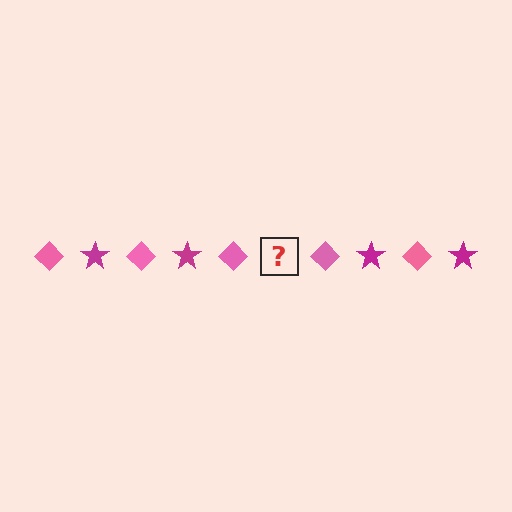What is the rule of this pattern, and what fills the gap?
The rule is that the pattern alternates between pink diamond and magenta star. The gap should be filled with a magenta star.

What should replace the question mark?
The question mark should be replaced with a magenta star.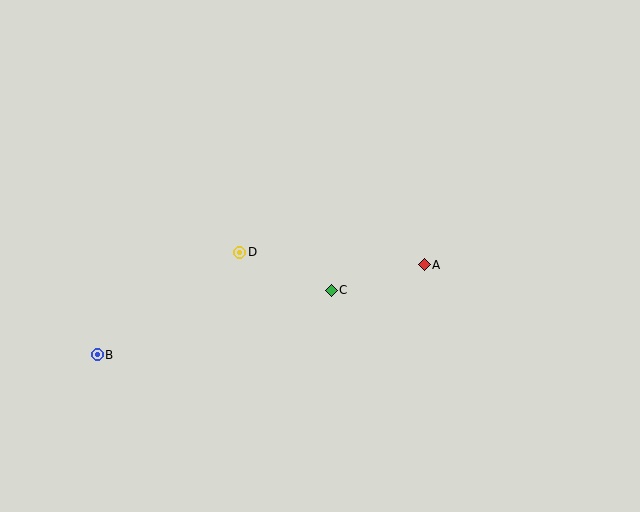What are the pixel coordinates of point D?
Point D is at (240, 252).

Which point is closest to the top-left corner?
Point D is closest to the top-left corner.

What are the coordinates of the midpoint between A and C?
The midpoint between A and C is at (378, 277).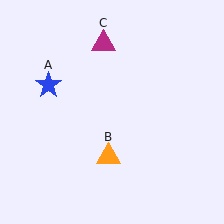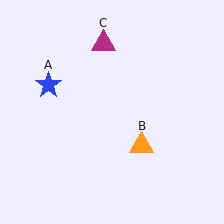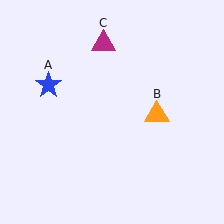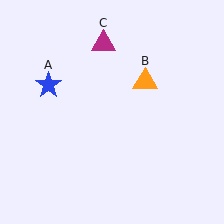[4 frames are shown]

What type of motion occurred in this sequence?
The orange triangle (object B) rotated counterclockwise around the center of the scene.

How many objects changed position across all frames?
1 object changed position: orange triangle (object B).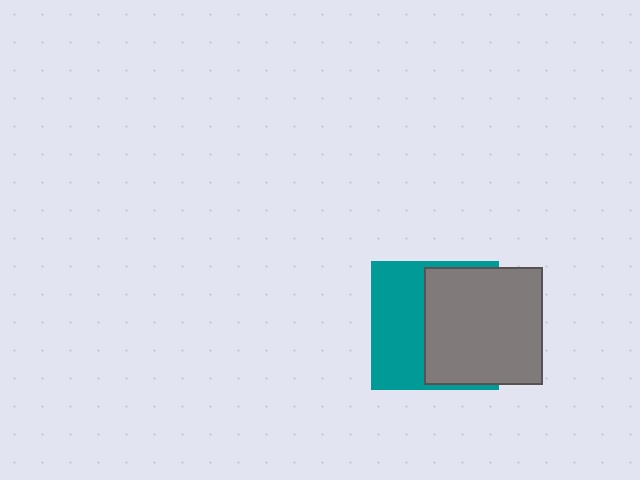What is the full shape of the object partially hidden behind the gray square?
The partially hidden object is a teal square.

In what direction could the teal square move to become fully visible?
The teal square could move left. That would shift it out from behind the gray square entirely.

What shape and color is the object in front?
The object in front is a gray square.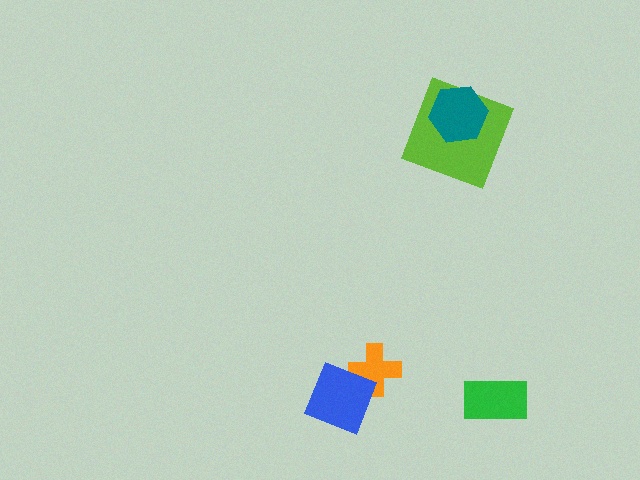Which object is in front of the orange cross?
The blue diamond is in front of the orange cross.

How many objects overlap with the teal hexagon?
1 object overlaps with the teal hexagon.